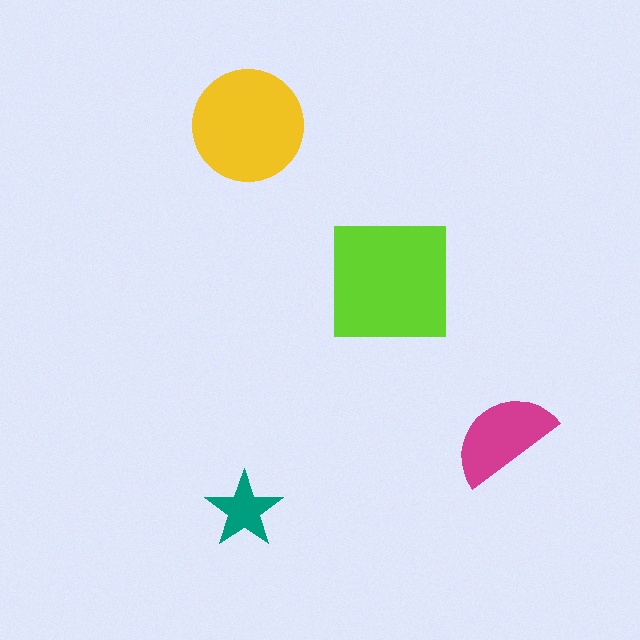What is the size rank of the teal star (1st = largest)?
4th.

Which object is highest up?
The yellow circle is topmost.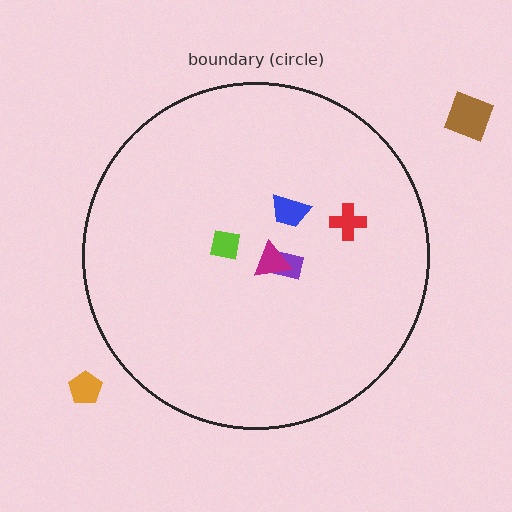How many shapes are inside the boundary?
5 inside, 2 outside.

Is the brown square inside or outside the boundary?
Outside.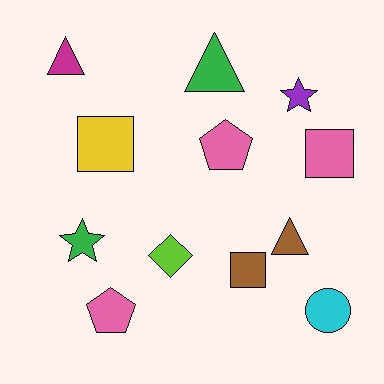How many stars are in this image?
There are 2 stars.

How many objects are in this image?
There are 12 objects.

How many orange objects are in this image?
There are no orange objects.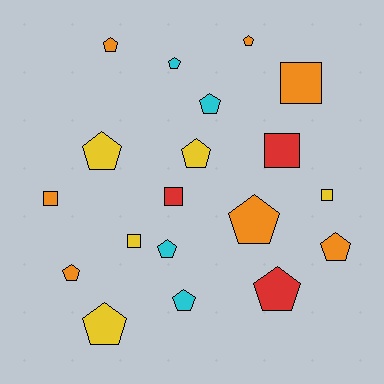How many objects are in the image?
There are 19 objects.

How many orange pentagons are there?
There are 5 orange pentagons.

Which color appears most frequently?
Orange, with 7 objects.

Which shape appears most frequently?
Pentagon, with 13 objects.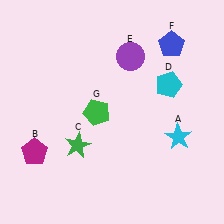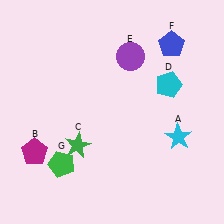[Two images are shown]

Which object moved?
The green pentagon (G) moved down.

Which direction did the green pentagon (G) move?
The green pentagon (G) moved down.